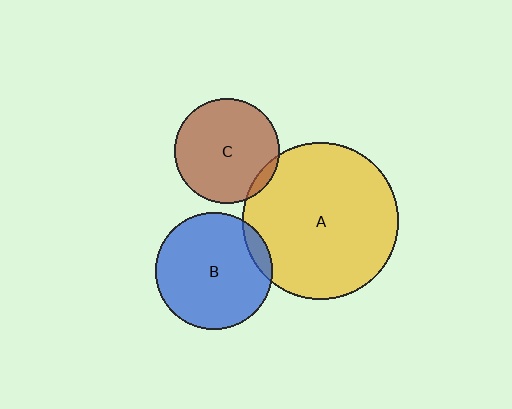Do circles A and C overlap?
Yes.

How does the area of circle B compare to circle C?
Approximately 1.2 times.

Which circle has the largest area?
Circle A (yellow).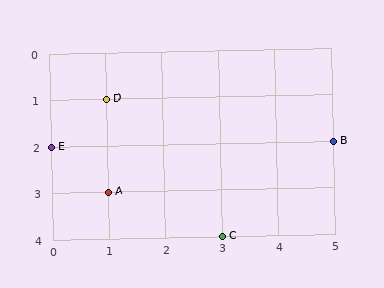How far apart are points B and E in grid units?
Points B and E are 5 columns apart.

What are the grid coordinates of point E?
Point E is at grid coordinates (0, 2).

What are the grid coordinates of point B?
Point B is at grid coordinates (5, 2).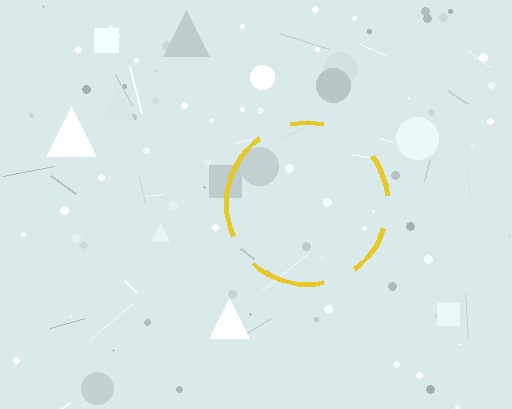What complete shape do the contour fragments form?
The contour fragments form a circle.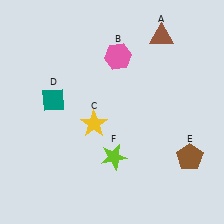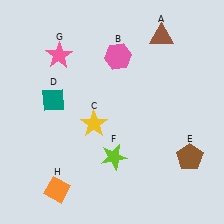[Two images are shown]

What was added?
A pink star (G), an orange diamond (H) were added in Image 2.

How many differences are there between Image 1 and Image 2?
There are 2 differences between the two images.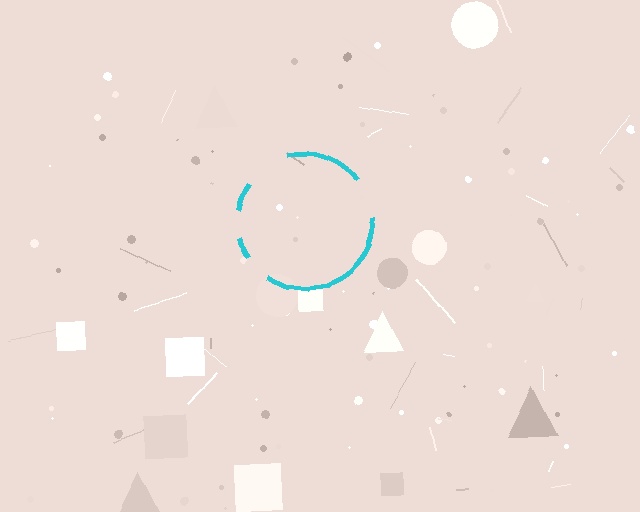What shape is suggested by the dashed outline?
The dashed outline suggests a circle.